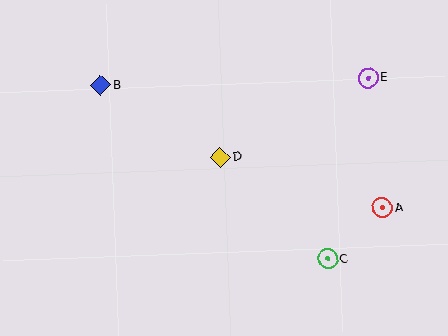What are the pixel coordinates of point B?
Point B is at (101, 85).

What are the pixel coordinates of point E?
Point E is at (368, 78).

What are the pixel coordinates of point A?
Point A is at (382, 208).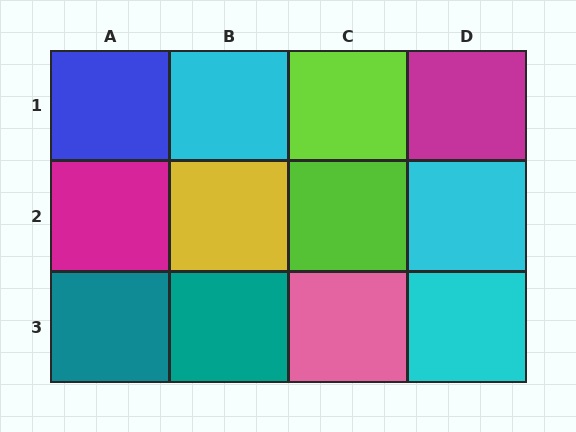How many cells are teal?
2 cells are teal.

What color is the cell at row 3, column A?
Teal.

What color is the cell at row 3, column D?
Cyan.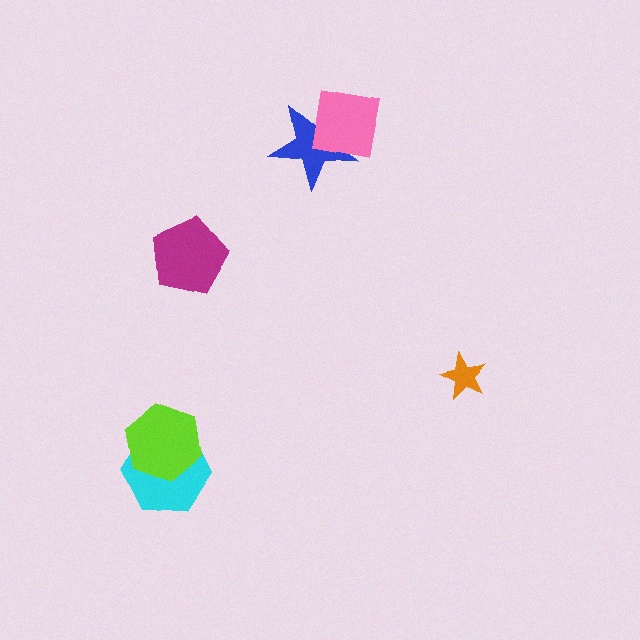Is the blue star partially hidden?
Yes, it is partially covered by another shape.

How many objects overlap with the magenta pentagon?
0 objects overlap with the magenta pentagon.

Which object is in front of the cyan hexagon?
The lime hexagon is in front of the cyan hexagon.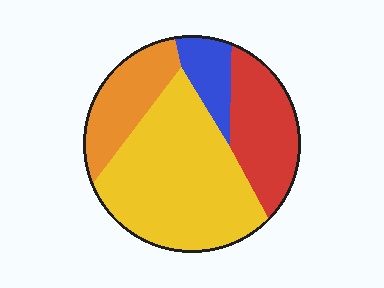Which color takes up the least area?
Blue, at roughly 10%.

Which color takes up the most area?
Yellow, at roughly 50%.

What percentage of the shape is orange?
Orange covers 18% of the shape.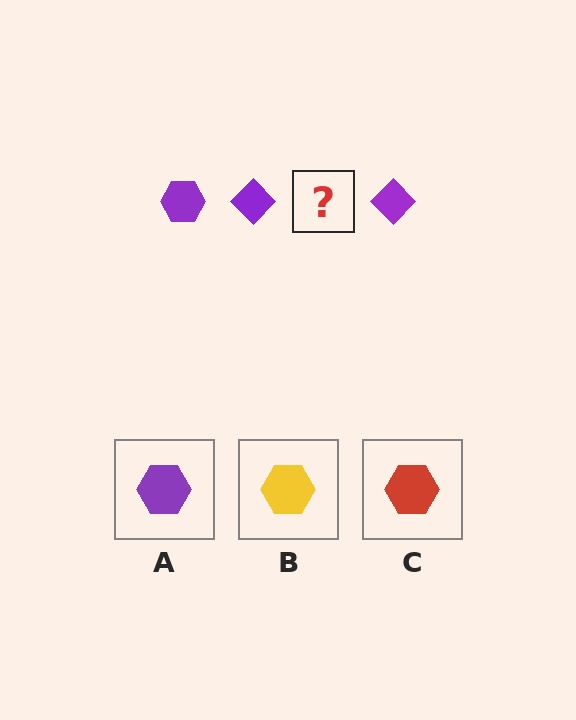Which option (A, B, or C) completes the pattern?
A.